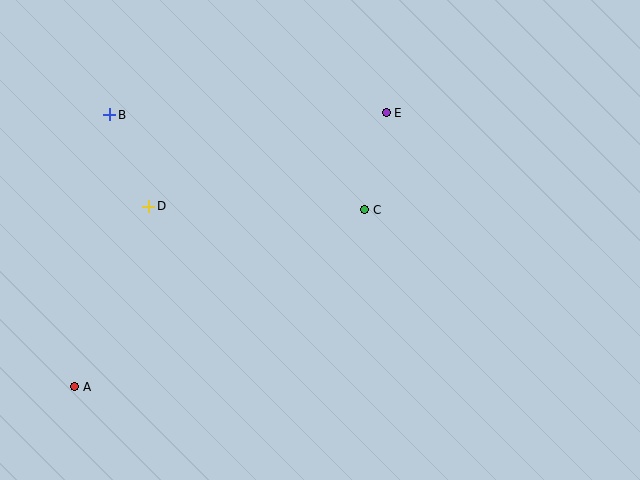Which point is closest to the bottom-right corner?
Point C is closest to the bottom-right corner.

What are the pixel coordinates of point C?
Point C is at (365, 210).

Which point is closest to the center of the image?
Point C at (365, 210) is closest to the center.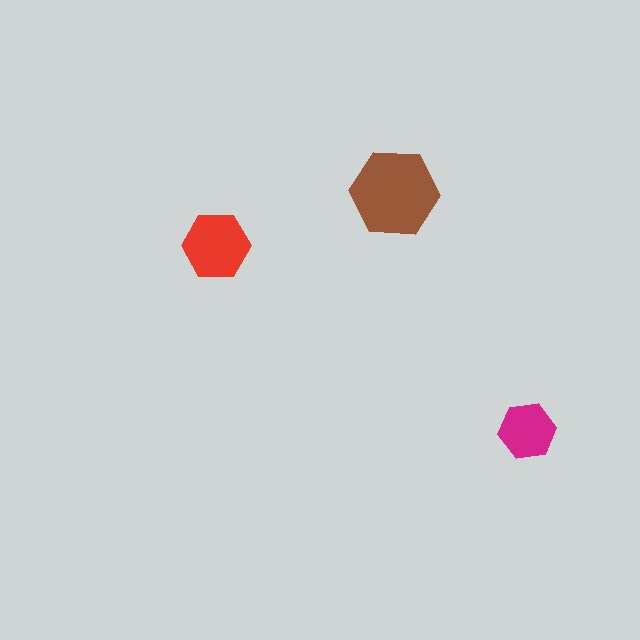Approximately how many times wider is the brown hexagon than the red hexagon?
About 1.5 times wider.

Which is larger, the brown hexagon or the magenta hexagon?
The brown one.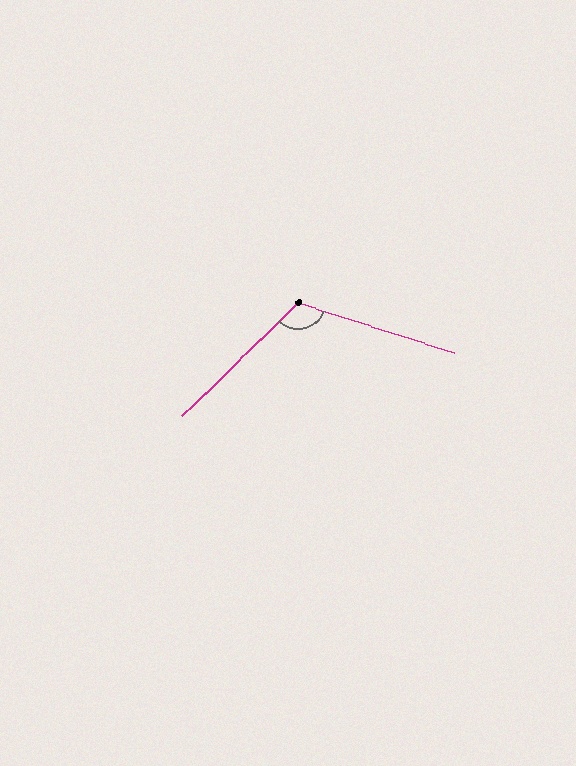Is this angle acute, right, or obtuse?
It is obtuse.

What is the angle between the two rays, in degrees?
Approximately 118 degrees.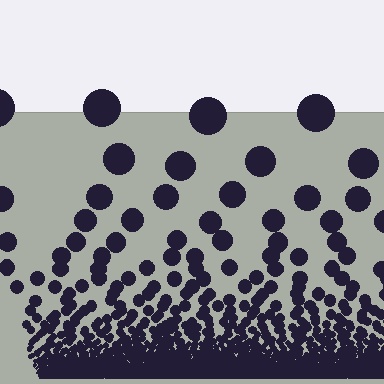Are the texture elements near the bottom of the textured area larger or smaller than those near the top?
Smaller. The gradient is inverted — elements near the bottom are smaller and denser.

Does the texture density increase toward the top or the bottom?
Density increases toward the bottom.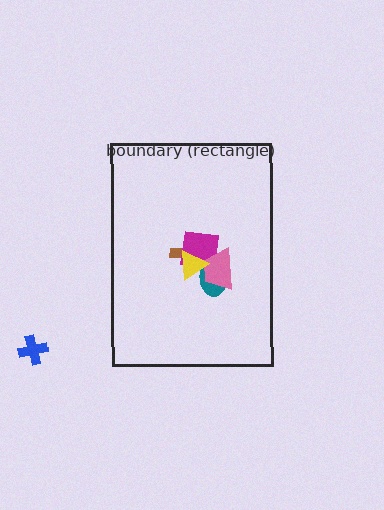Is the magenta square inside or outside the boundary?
Inside.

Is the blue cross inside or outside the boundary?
Outside.